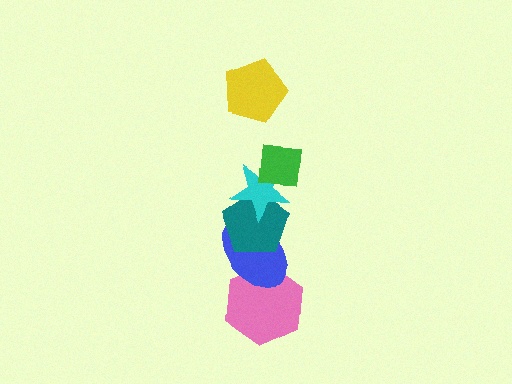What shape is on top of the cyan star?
The green square is on top of the cyan star.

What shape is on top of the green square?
The yellow pentagon is on top of the green square.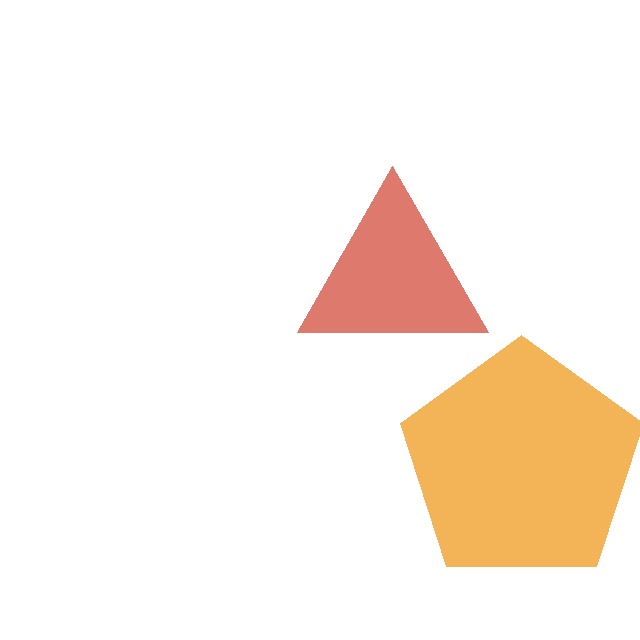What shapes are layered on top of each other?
The layered shapes are: a red triangle, an orange pentagon.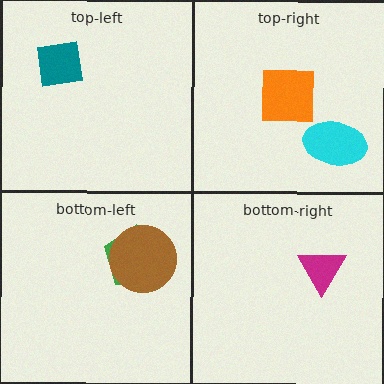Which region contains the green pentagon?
The bottom-left region.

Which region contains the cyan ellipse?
The top-right region.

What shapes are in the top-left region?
The teal square.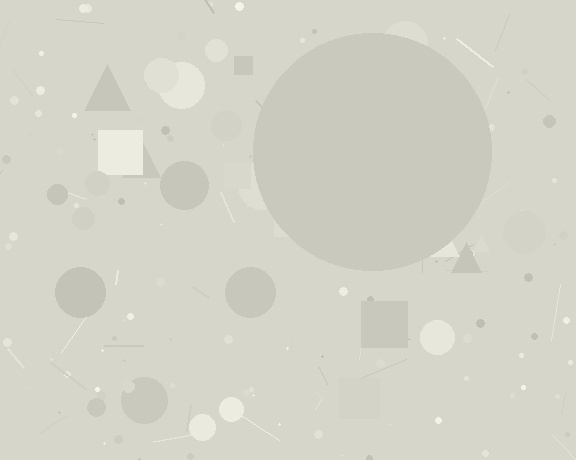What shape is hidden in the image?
A circle is hidden in the image.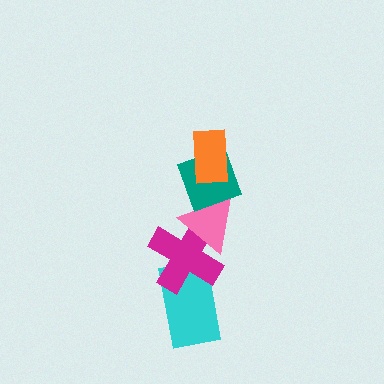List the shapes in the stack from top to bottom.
From top to bottom: the orange rectangle, the teal diamond, the pink triangle, the magenta cross, the cyan rectangle.